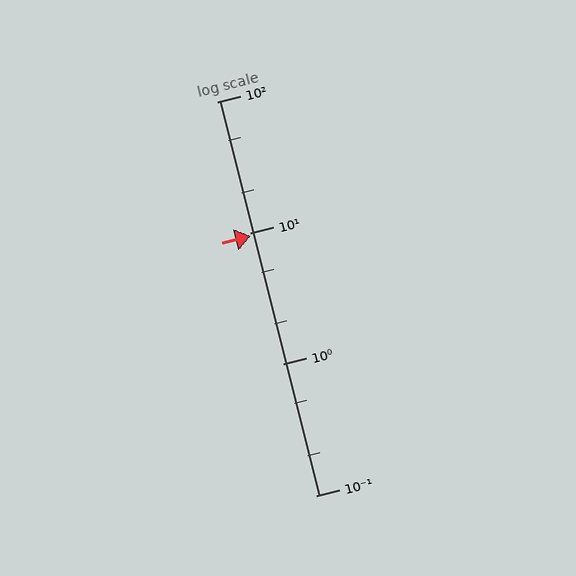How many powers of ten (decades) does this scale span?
The scale spans 3 decades, from 0.1 to 100.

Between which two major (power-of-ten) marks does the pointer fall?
The pointer is between 1 and 10.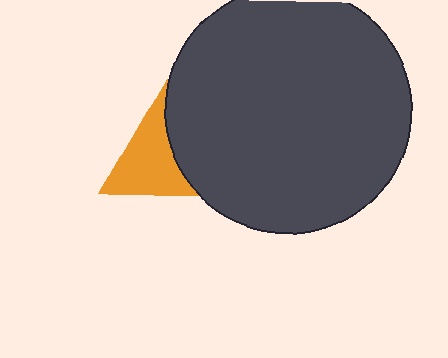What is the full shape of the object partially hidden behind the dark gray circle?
The partially hidden object is an orange triangle.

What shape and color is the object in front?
The object in front is a dark gray circle.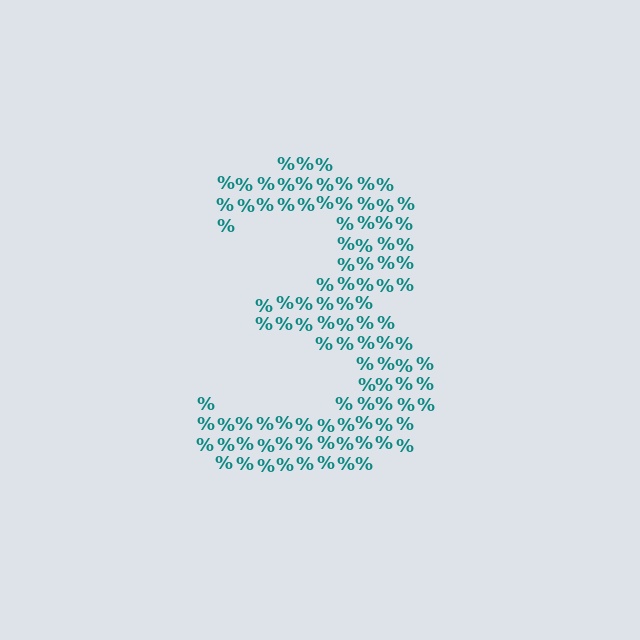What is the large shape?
The large shape is the digit 3.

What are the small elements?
The small elements are percent signs.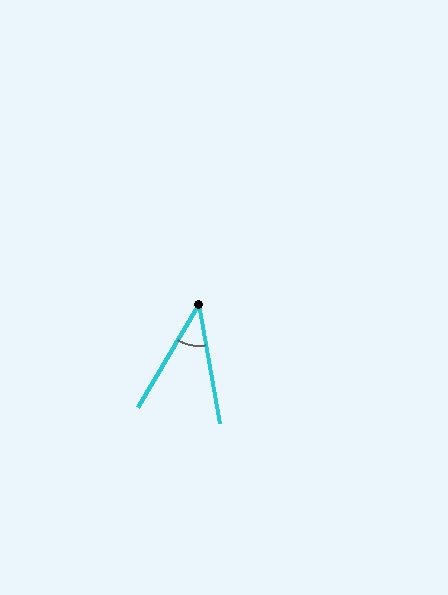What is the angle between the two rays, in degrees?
Approximately 41 degrees.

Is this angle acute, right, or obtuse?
It is acute.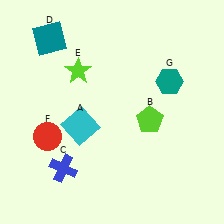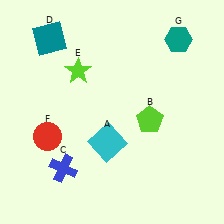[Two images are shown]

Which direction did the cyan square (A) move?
The cyan square (A) moved right.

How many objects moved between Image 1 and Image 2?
2 objects moved between the two images.